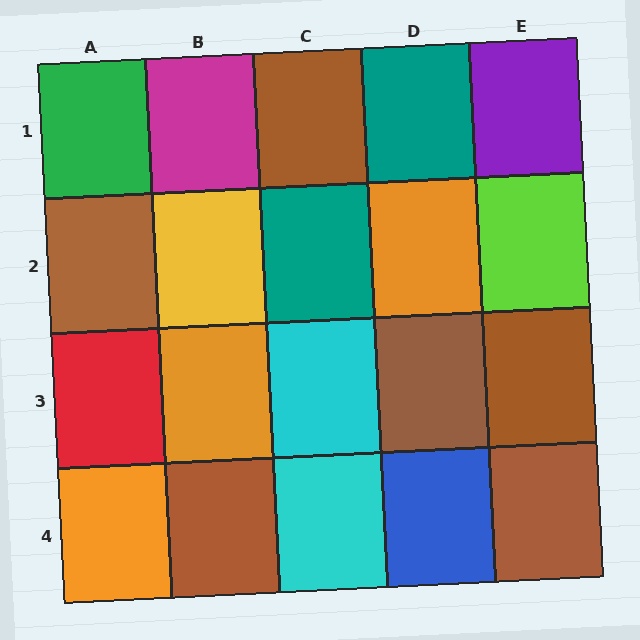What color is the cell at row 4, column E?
Brown.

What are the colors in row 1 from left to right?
Green, magenta, brown, teal, purple.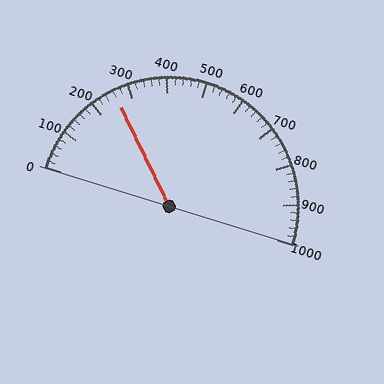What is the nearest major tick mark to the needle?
The nearest major tick mark is 300.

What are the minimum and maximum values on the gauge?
The gauge ranges from 0 to 1000.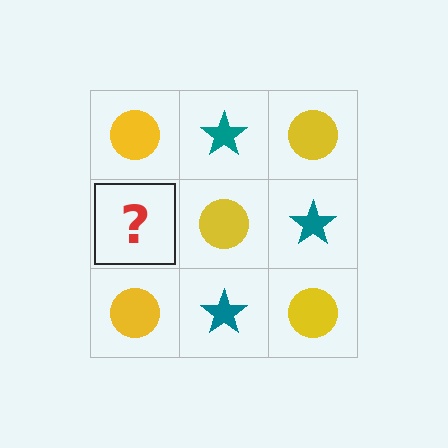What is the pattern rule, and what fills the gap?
The rule is that it alternates yellow circle and teal star in a checkerboard pattern. The gap should be filled with a teal star.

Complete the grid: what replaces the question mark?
The question mark should be replaced with a teal star.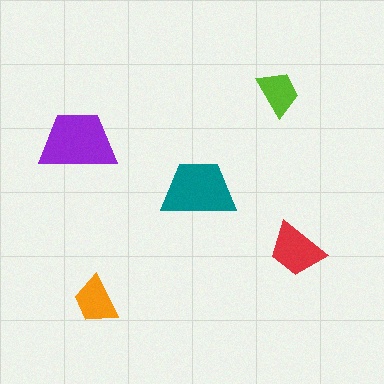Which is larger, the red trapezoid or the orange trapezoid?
The red one.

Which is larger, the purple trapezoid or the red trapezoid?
The purple one.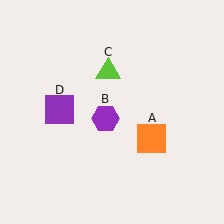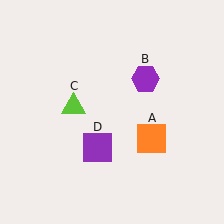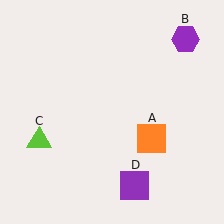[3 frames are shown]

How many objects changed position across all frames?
3 objects changed position: purple hexagon (object B), lime triangle (object C), purple square (object D).